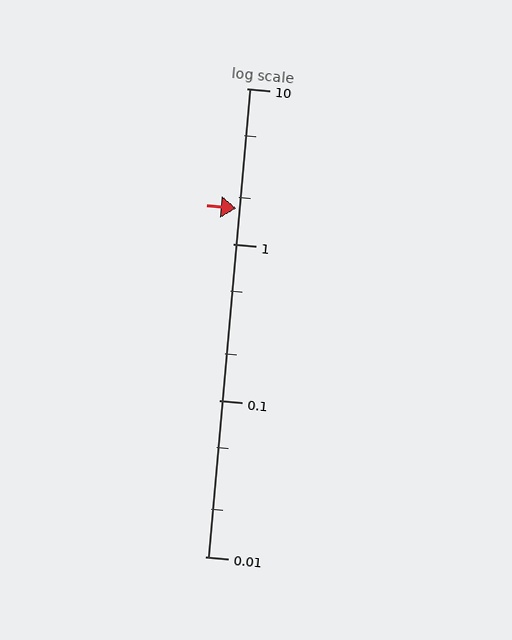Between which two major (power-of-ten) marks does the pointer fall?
The pointer is between 1 and 10.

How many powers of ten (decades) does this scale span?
The scale spans 3 decades, from 0.01 to 10.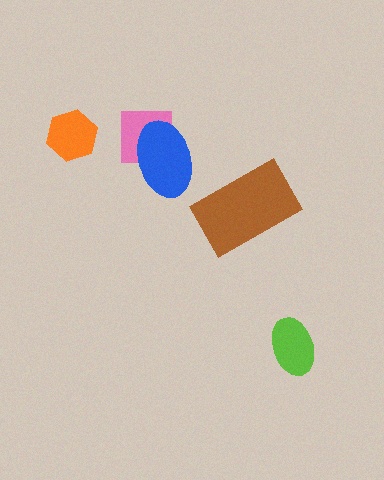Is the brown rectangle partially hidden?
No, no other shape covers it.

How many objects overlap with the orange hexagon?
0 objects overlap with the orange hexagon.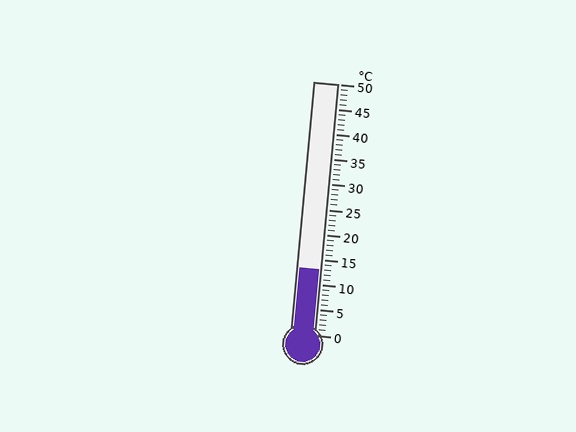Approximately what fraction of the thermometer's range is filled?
The thermometer is filled to approximately 25% of its range.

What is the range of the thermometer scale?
The thermometer scale ranges from 0°C to 50°C.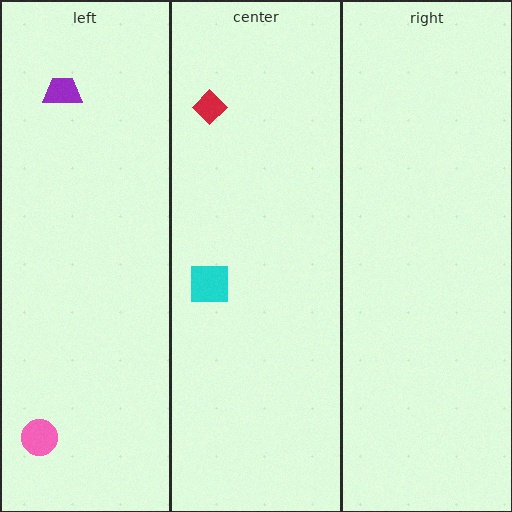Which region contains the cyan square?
The center region.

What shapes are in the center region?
The cyan square, the red diamond.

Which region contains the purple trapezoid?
The left region.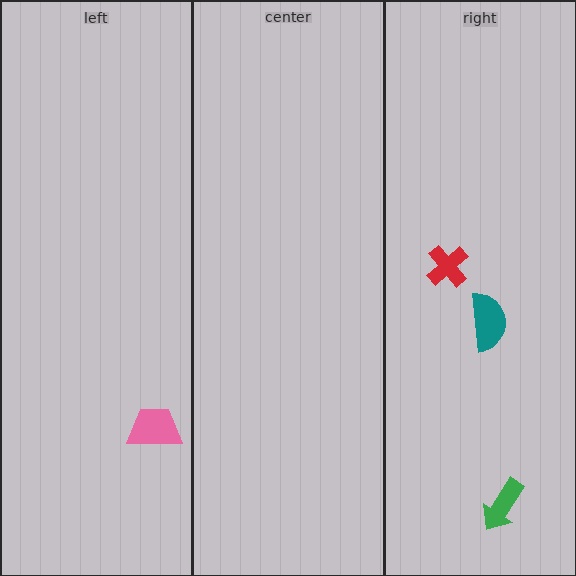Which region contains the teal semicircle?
The right region.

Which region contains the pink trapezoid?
The left region.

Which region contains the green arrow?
The right region.